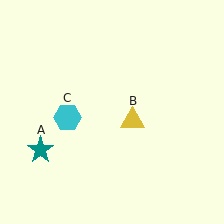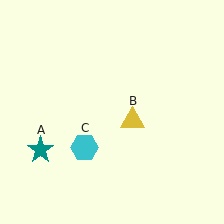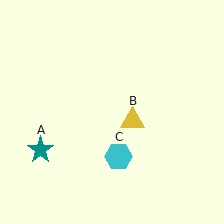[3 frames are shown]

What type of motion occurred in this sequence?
The cyan hexagon (object C) rotated counterclockwise around the center of the scene.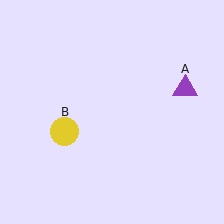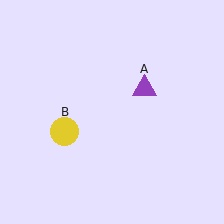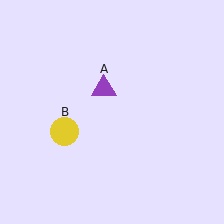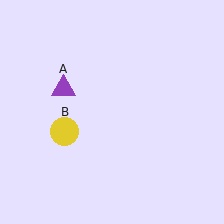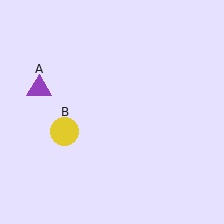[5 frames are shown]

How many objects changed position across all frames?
1 object changed position: purple triangle (object A).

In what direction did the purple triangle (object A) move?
The purple triangle (object A) moved left.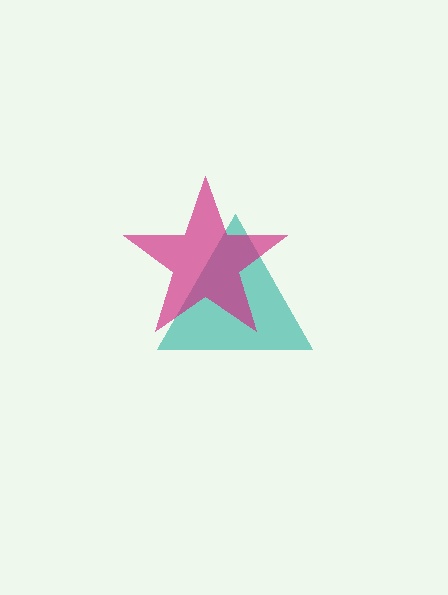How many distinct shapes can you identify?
There are 2 distinct shapes: a teal triangle, a magenta star.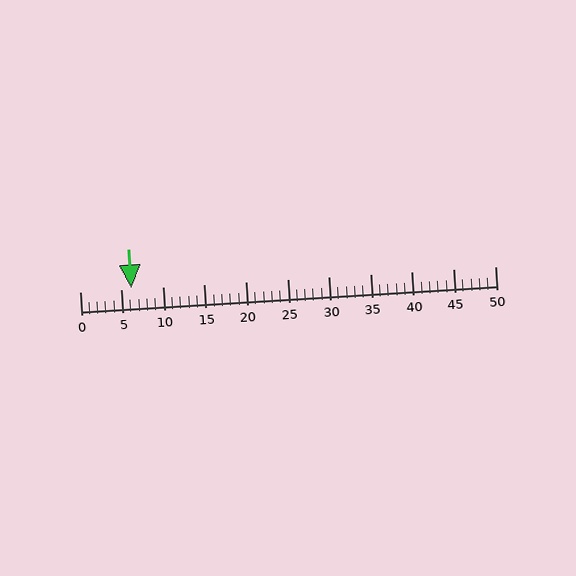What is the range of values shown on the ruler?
The ruler shows values from 0 to 50.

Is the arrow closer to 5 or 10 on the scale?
The arrow is closer to 5.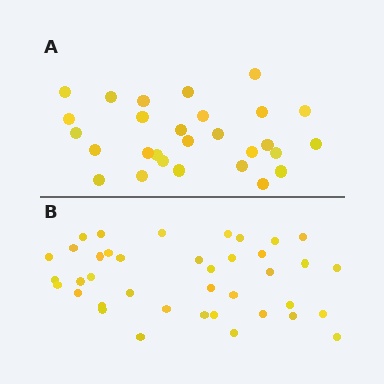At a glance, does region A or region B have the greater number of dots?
Region B (the bottom region) has more dots.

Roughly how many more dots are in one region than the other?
Region B has roughly 12 or so more dots than region A.